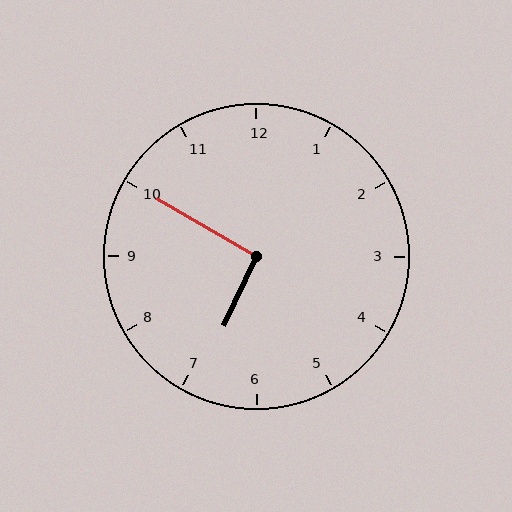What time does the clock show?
6:50.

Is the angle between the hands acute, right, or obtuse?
It is right.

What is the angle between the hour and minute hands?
Approximately 95 degrees.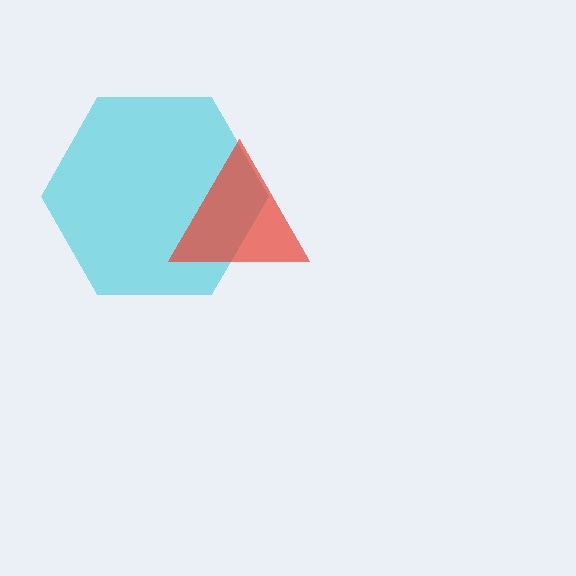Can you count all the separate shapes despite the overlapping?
Yes, there are 2 separate shapes.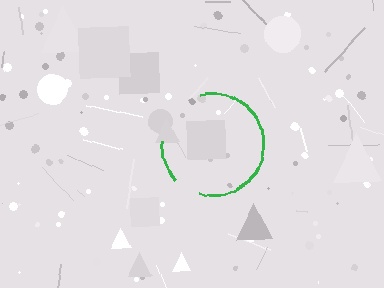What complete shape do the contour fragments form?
The contour fragments form a circle.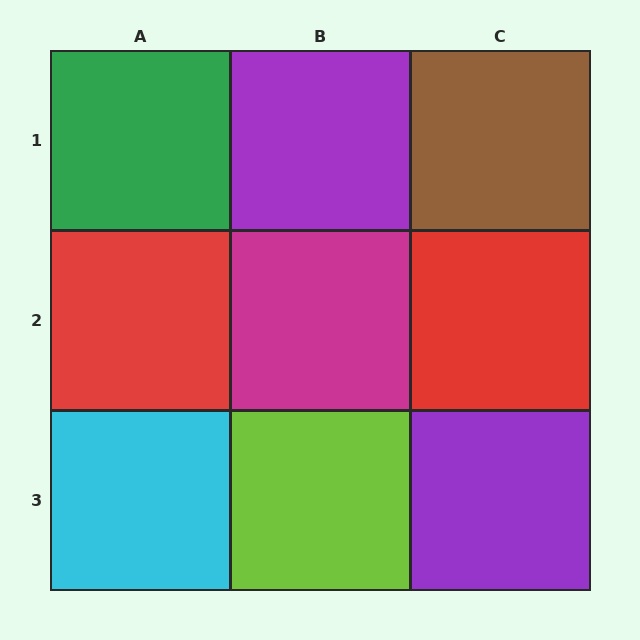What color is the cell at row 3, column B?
Lime.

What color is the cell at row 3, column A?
Cyan.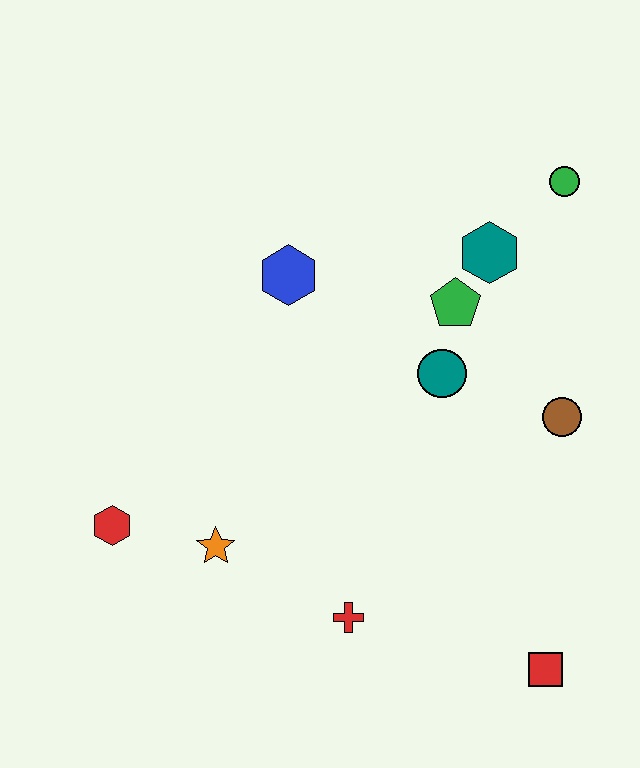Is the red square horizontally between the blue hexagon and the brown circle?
Yes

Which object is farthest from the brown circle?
The red hexagon is farthest from the brown circle.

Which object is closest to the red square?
The red cross is closest to the red square.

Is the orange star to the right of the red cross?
No